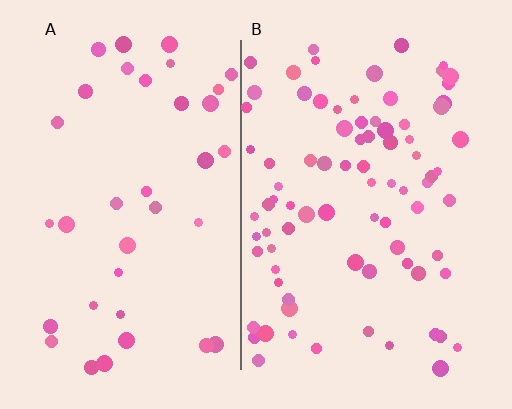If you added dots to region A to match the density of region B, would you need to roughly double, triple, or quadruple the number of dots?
Approximately double.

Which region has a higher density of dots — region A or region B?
B (the right).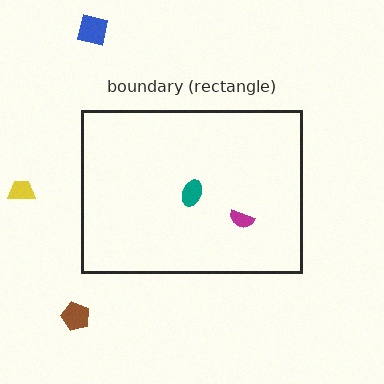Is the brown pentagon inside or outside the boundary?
Outside.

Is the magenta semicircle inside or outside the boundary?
Inside.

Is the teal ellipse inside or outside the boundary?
Inside.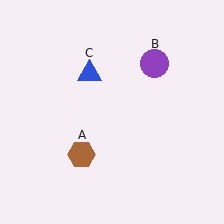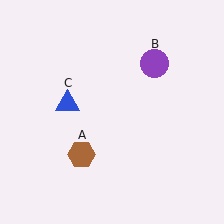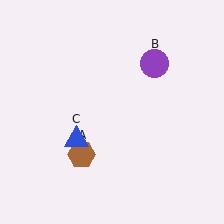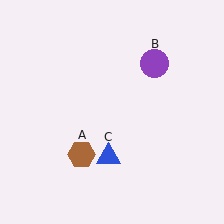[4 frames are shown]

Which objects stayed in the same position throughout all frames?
Brown hexagon (object A) and purple circle (object B) remained stationary.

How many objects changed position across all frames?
1 object changed position: blue triangle (object C).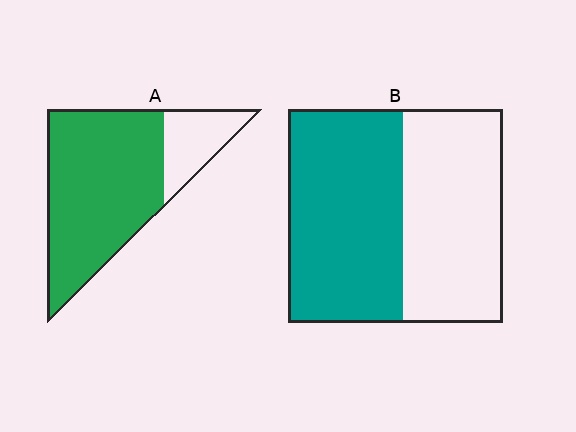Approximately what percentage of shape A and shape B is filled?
A is approximately 80% and B is approximately 55%.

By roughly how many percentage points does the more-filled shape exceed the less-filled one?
By roughly 25 percentage points (A over B).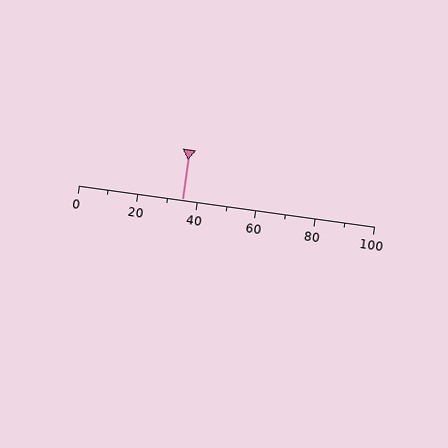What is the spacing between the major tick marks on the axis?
The major ticks are spaced 20 apart.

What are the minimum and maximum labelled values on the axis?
The axis runs from 0 to 100.